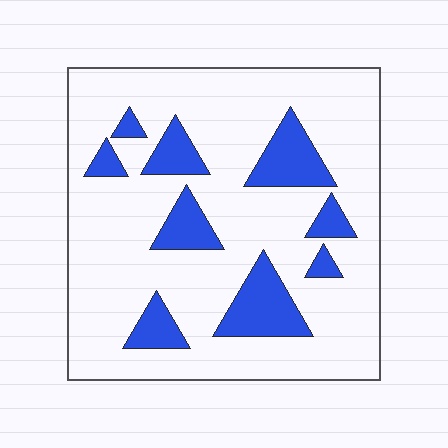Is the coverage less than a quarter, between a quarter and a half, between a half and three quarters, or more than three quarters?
Less than a quarter.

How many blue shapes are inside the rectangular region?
9.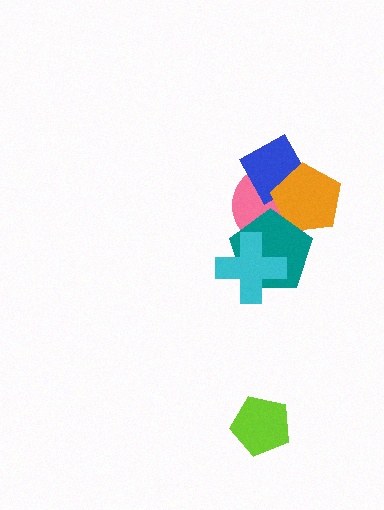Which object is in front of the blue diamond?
The orange pentagon is in front of the blue diamond.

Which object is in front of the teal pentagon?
The cyan cross is in front of the teal pentagon.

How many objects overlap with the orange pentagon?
3 objects overlap with the orange pentagon.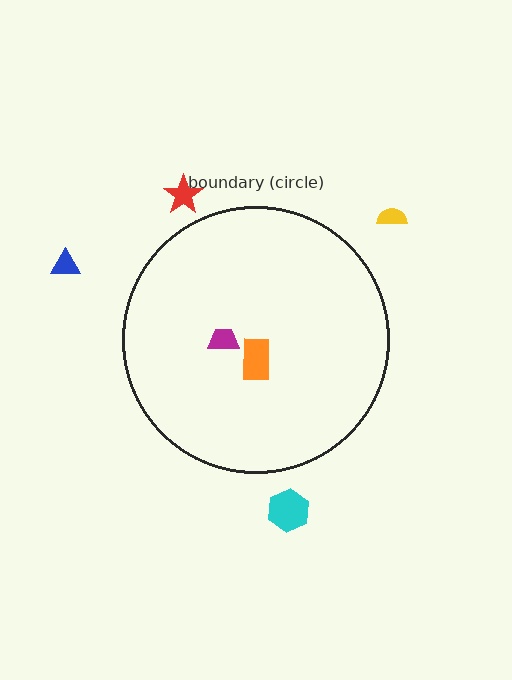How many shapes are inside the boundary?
2 inside, 4 outside.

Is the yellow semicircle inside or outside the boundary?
Outside.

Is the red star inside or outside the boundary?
Outside.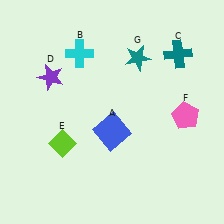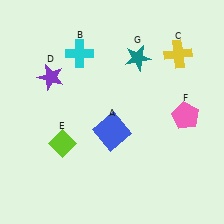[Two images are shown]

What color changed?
The cross (C) changed from teal in Image 1 to yellow in Image 2.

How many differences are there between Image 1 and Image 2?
There is 1 difference between the two images.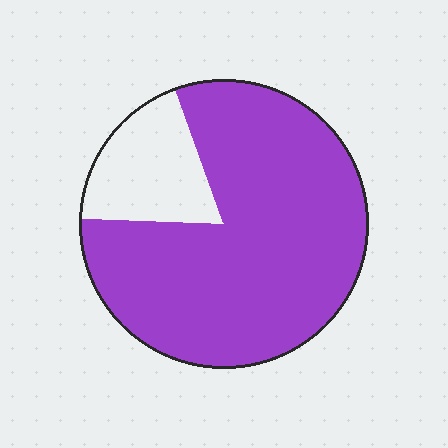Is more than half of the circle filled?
Yes.